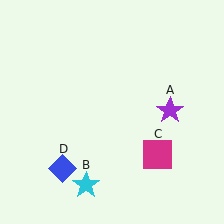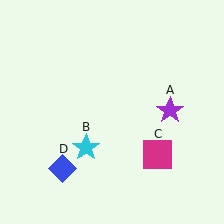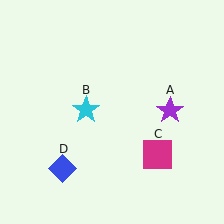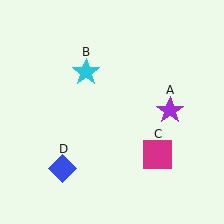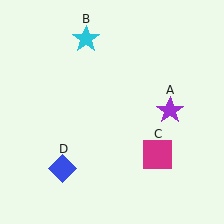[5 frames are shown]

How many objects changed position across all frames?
1 object changed position: cyan star (object B).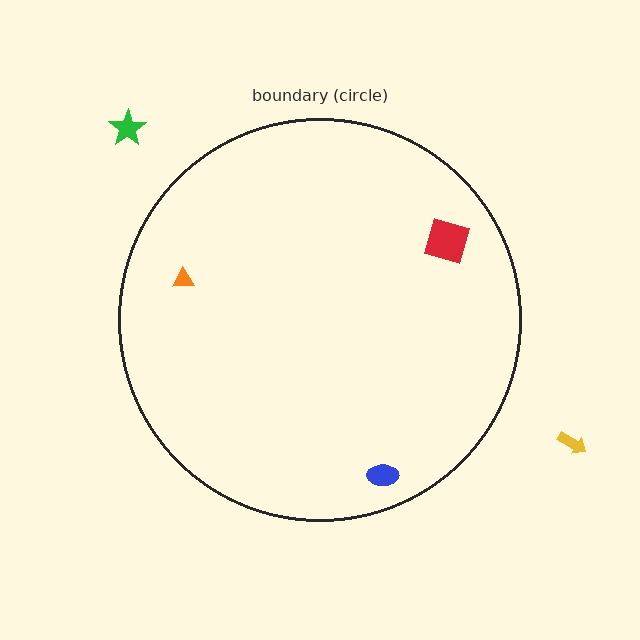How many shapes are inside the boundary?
3 inside, 2 outside.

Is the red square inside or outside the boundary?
Inside.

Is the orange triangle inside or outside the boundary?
Inside.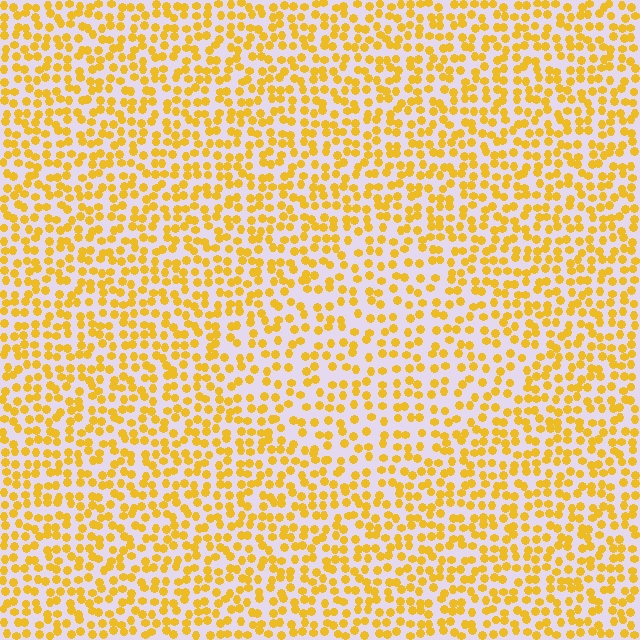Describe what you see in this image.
The image contains small yellow elements arranged at two different densities. A diamond-shaped region is visible where the elements are less densely packed than the surrounding area.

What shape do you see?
I see a diamond.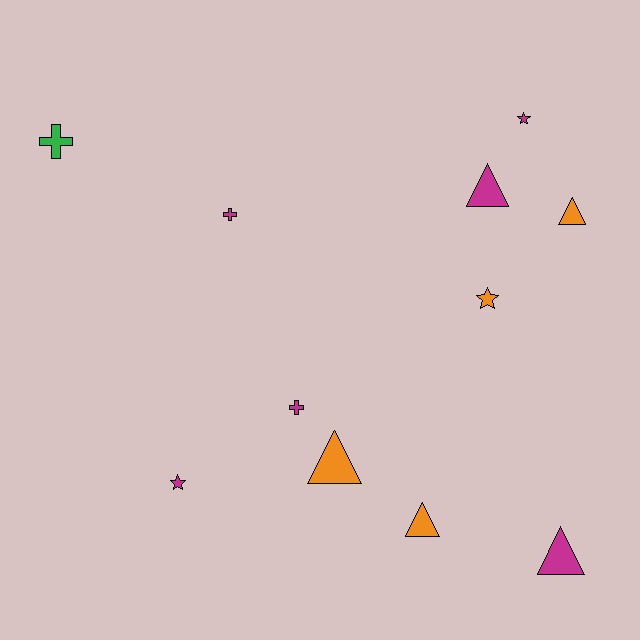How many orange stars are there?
There is 1 orange star.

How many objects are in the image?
There are 11 objects.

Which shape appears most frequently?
Triangle, with 5 objects.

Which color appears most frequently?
Magenta, with 6 objects.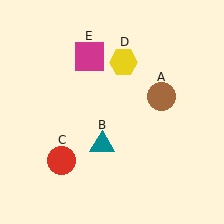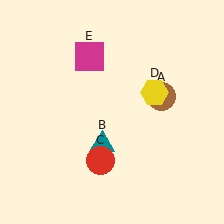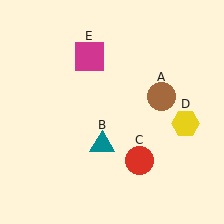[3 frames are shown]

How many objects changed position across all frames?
2 objects changed position: red circle (object C), yellow hexagon (object D).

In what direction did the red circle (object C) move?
The red circle (object C) moved right.